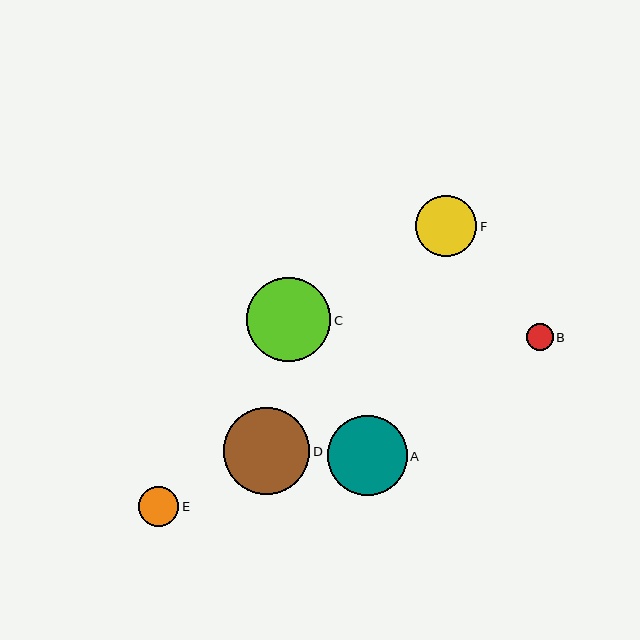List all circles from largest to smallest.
From largest to smallest: D, C, A, F, E, B.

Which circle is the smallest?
Circle B is the smallest with a size of approximately 27 pixels.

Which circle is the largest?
Circle D is the largest with a size of approximately 87 pixels.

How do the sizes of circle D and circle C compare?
Circle D and circle C are approximately the same size.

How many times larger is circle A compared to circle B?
Circle A is approximately 3.0 times the size of circle B.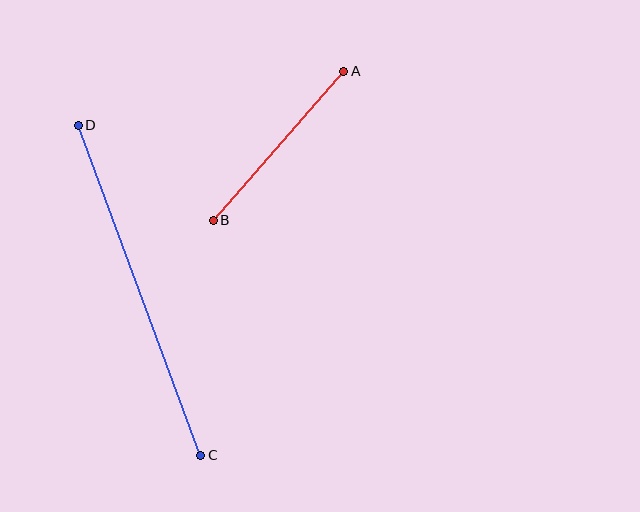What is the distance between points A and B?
The distance is approximately 198 pixels.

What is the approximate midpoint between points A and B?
The midpoint is at approximately (279, 146) pixels.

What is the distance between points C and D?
The distance is approximately 352 pixels.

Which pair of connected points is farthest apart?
Points C and D are farthest apart.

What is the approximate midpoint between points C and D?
The midpoint is at approximately (140, 290) pixels.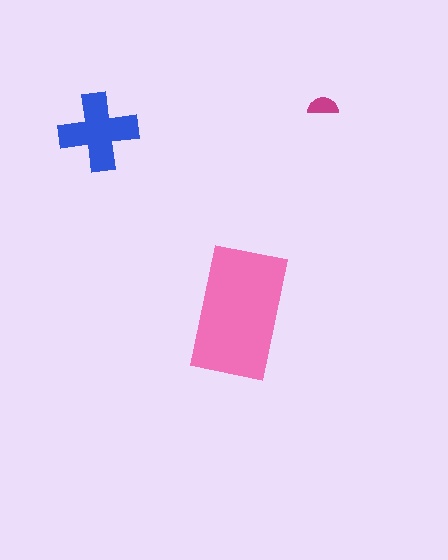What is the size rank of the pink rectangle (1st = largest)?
1st.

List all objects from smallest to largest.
The magenta semicircle, the blue cross, the pink rectangle.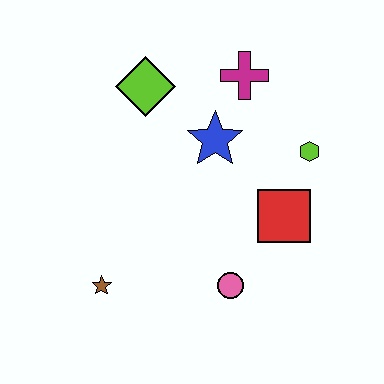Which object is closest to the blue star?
The magenta cross is closest to the blue star.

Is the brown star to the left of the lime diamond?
Yes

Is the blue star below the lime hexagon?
No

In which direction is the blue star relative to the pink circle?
The blue star is above the pink circle.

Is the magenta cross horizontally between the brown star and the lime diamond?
No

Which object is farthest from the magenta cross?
The brown star is farthest from the magenta cross.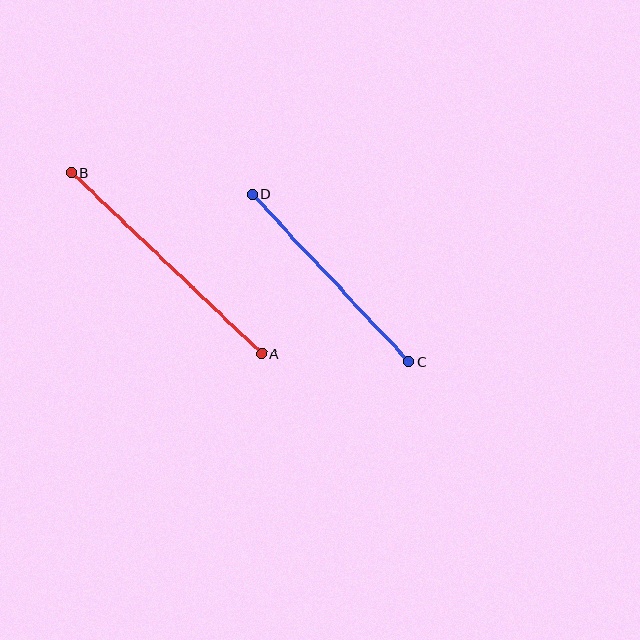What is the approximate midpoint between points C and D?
The midpoint is at approximately (331, 278) pixels.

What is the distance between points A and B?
The distance is approximately 262 pixels.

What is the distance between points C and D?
The distance is approximately 230 pixels.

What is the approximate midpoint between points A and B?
The midpoint is at approximately (167, 263) pixels.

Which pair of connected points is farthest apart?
Points A and B are farthest apart.